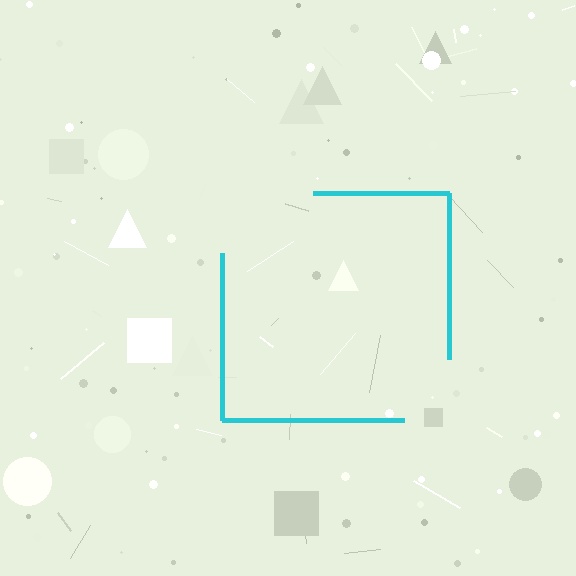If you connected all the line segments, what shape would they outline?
They would outline a square.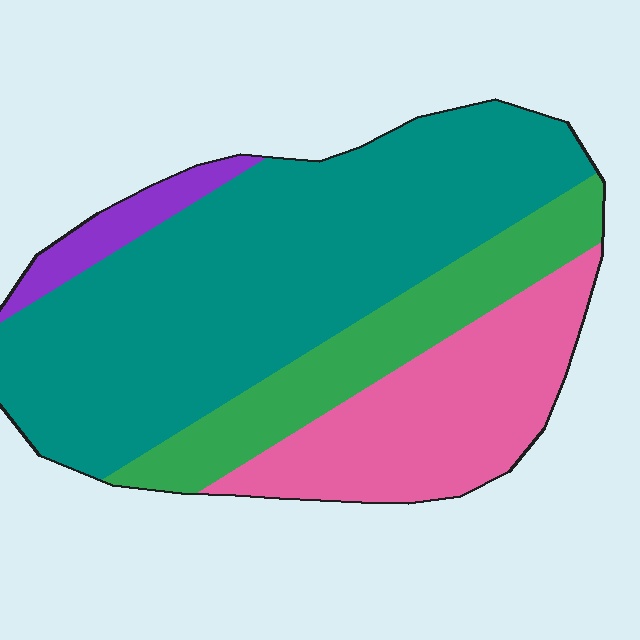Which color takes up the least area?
Purple, at roughly 5%.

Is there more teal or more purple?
Teal.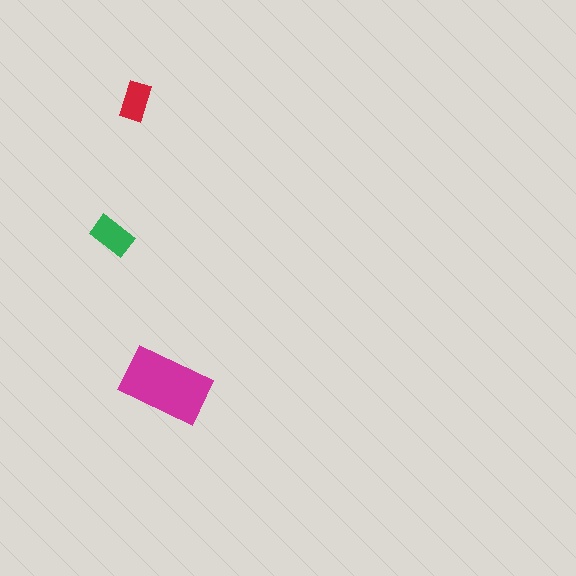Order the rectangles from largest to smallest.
the magenta one, the green one, the red one.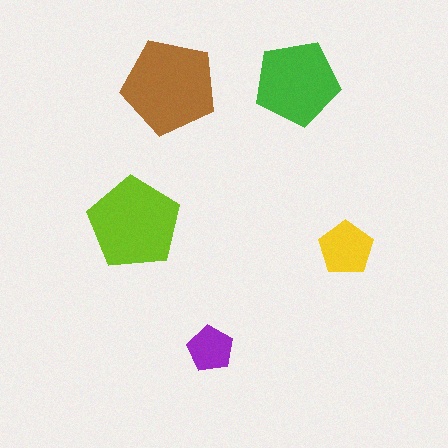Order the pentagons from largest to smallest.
the brown one, the lime one, the green one, the yellow one, the purple one.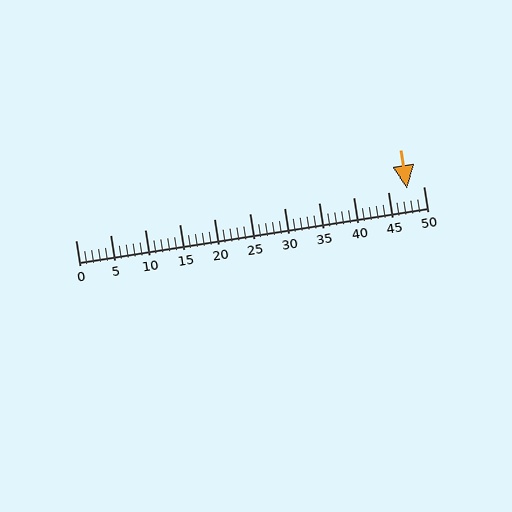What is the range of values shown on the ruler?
The ruler shows values from 0 to 50.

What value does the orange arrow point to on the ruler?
The orange arrow points to approximately 48.